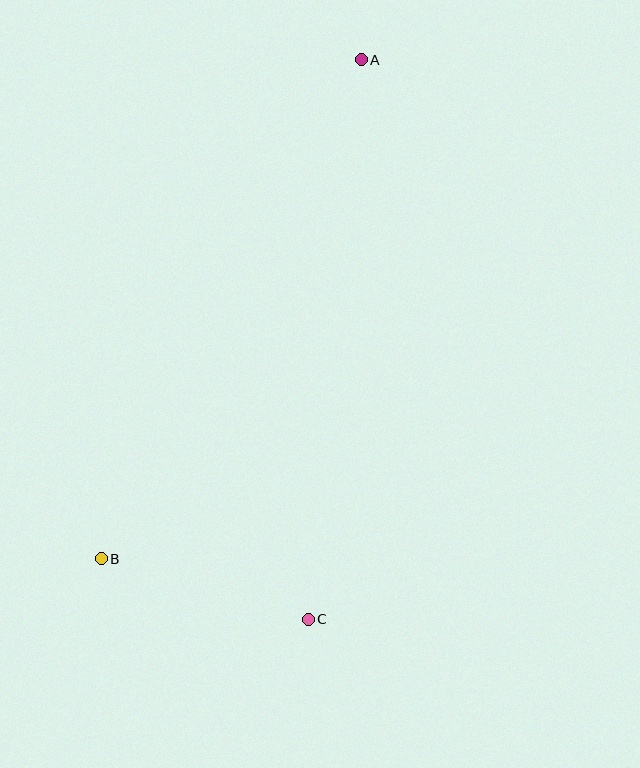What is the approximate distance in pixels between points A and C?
The distance between A and C is approximately 562 pixels.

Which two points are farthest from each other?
Points A and B are farthest from each other.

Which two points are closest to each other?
Points B and C are closest to each other.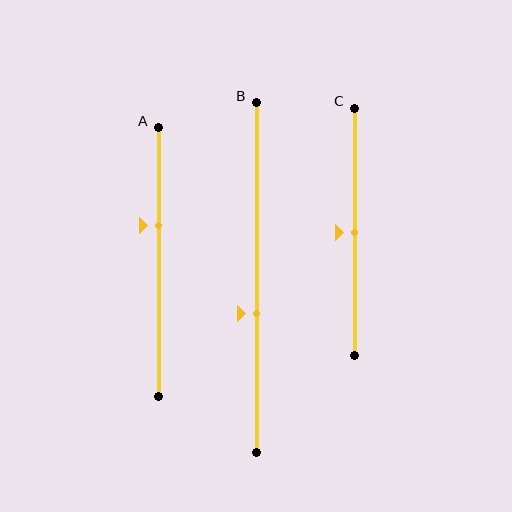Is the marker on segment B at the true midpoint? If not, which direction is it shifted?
No, the marker on segment B is shifted downward by about 10% of the segment length.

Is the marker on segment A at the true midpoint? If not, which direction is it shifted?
No, the marker on segment A is shifted upward by about 14% of the segment length.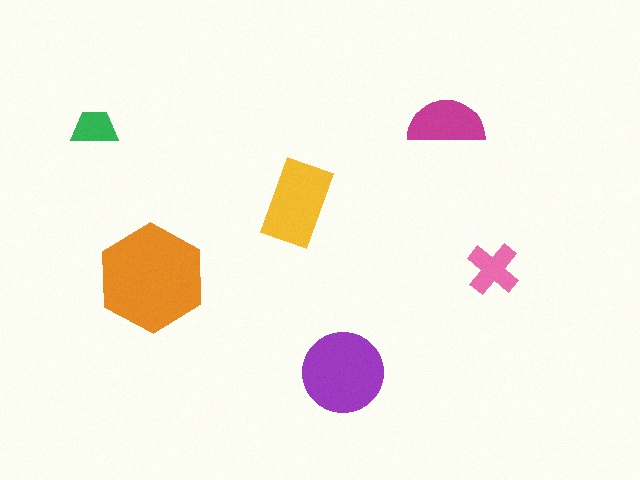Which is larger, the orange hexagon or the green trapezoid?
The orange hexagon.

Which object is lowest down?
The purple circle is bottommost.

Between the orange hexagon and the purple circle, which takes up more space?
The orange hexagon.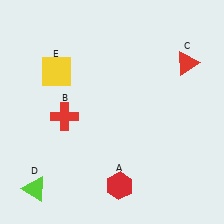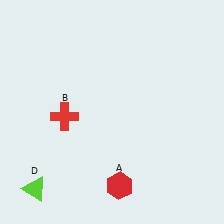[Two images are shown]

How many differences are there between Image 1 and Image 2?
There are 2 differences between the two images.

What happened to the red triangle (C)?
The red triangle (C) was removed in Image 2. It was in the top-right area of Image 1.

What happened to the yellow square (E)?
The yellow square (E) was removed in Image 2. It was in the top-left area of Image 1.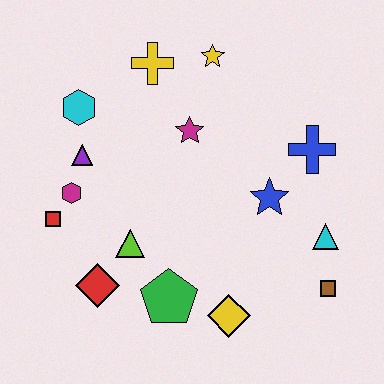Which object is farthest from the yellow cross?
The brown square is farthest from the yellow cross.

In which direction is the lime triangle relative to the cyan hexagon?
The lime triangle is below the cyan hexagon.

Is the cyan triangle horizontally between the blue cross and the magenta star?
No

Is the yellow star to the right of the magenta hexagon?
Yes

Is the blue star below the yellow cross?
Yes